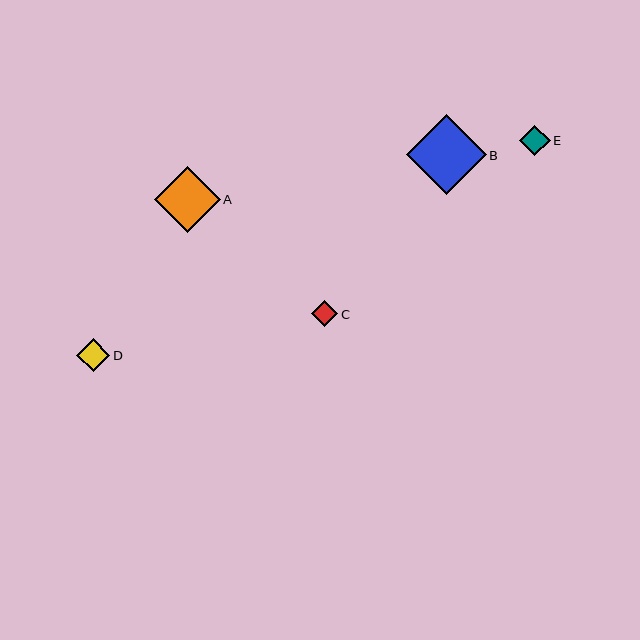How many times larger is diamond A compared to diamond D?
Diamond A is approximately 2.0 times the size of diamond D.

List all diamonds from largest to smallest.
From largest to smallest: B, A, D, E, C.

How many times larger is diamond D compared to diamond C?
Diamond D is approximately 1.3 times the size of diamond C.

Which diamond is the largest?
Diamond B is the largest with a size of approximately 80 pixels.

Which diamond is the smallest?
Diamond C is the smallest with a size of approximately 26 pixels.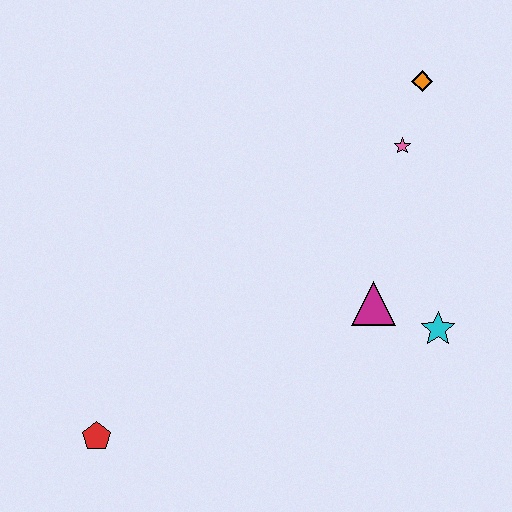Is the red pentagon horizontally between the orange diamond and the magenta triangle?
No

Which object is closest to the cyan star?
The magenta triangle is closest to the cyan star.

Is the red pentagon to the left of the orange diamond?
Yes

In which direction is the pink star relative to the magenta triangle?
The pink star is above the magenta triangle.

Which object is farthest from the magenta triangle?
The red pentagon is farthest from the magenta triangle.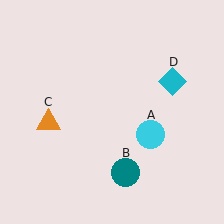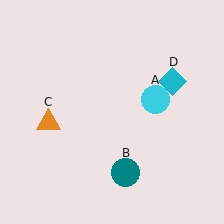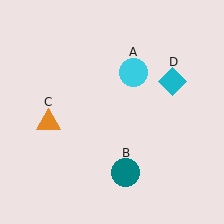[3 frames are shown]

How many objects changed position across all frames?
1 object changed position: cyan circle (object A).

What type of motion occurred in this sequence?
The cyan circle (object A) rotated counterclockwise around the center of the scene.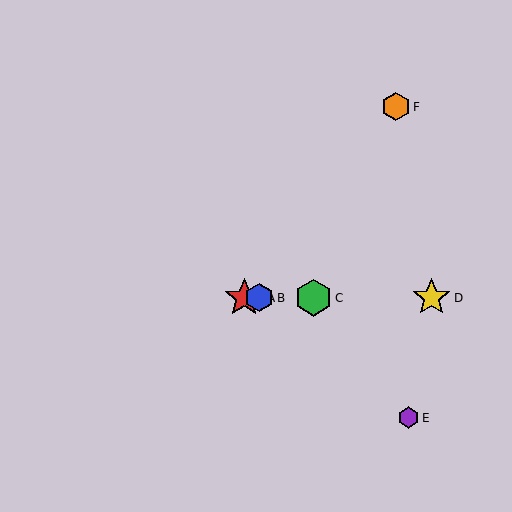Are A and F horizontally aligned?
No, A is at y≈298 and F is at y≈107.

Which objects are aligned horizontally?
Objects A, B, C, D are aligned horizontally.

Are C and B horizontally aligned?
Yes, both are at y≈298.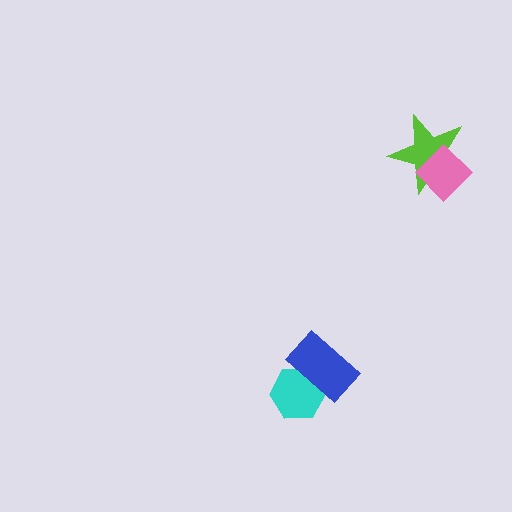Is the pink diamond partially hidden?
No, no other shape covers it.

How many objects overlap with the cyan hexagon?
1 object overlaps with the cyan hexagon.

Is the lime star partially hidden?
Yes, it is partially covered by another shape.